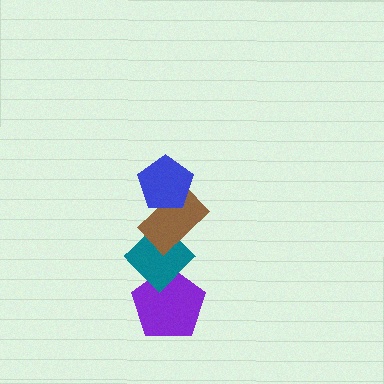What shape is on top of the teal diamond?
The brown rectangle is on top of the teal diamond.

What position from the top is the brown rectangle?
The brown rectangle is 2nd from the top.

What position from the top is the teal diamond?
The teal diamond is 3rd from the top.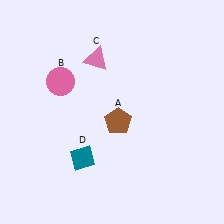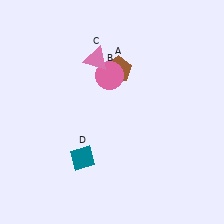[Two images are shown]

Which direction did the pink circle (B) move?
The pink circle (B) moved right.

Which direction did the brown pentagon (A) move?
The brown pentagon (A) moved up.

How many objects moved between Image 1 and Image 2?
2 objects moved between the two images.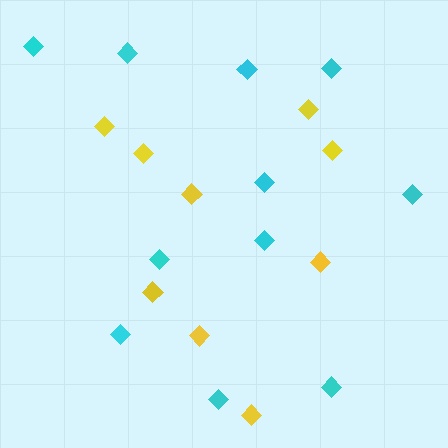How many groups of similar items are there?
There are 2 groups: one group of yellow diamonds (9) and one group of cyan diamonds (11).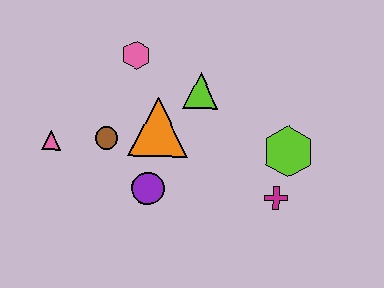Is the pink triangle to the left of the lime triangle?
Yes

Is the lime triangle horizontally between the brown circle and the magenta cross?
Yes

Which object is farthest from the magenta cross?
The pink triangle is farthest from the magenta cross.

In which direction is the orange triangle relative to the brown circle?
The orange triangle is to the right of the brown circle.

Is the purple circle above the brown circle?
No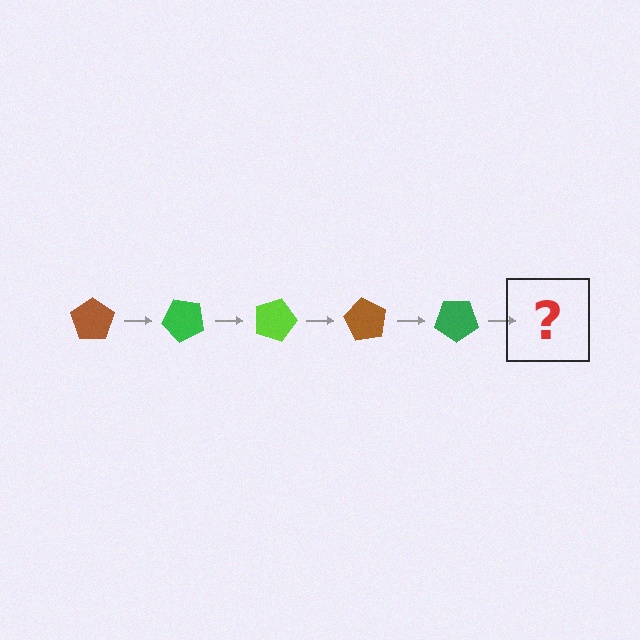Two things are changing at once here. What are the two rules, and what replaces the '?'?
The two rules are that it rotates 45 degrees each step and the color cycles through brown, green, and lime. The '?' should be a lime pentagon, rotated 225 degrees from the start.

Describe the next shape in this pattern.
It should be a lime pentagon, rotated 225 degrees from the start.